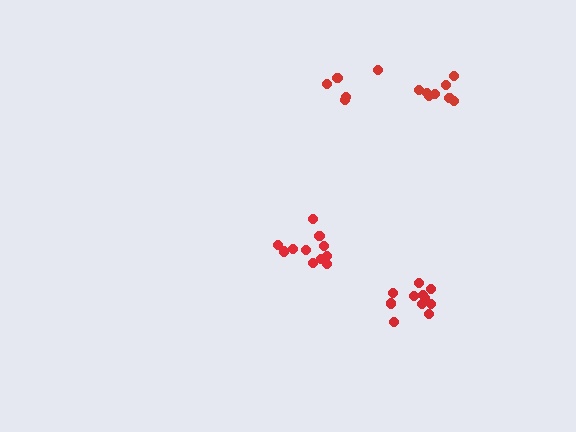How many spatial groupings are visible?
There are 4 spatial groupings.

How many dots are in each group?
Group 1: 11 dots, Group 2: 8 dots, Group 3: 5 dots, Group 4: 11 dots (35 total).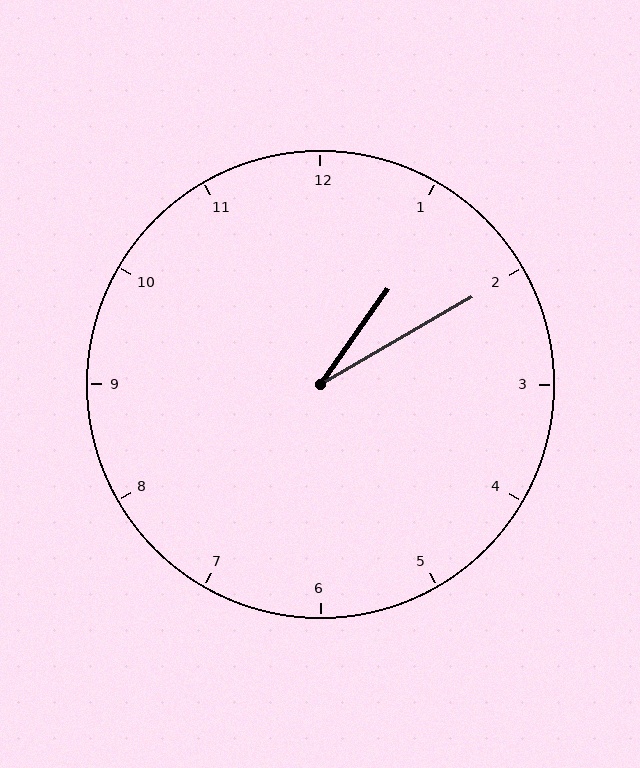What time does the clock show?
1:10.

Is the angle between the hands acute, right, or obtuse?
It is acute.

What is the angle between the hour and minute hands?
Approximately 25 degrees.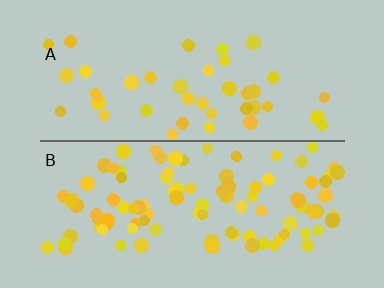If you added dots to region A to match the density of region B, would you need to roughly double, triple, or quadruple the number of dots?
Approximately double.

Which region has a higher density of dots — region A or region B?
B (the bottom).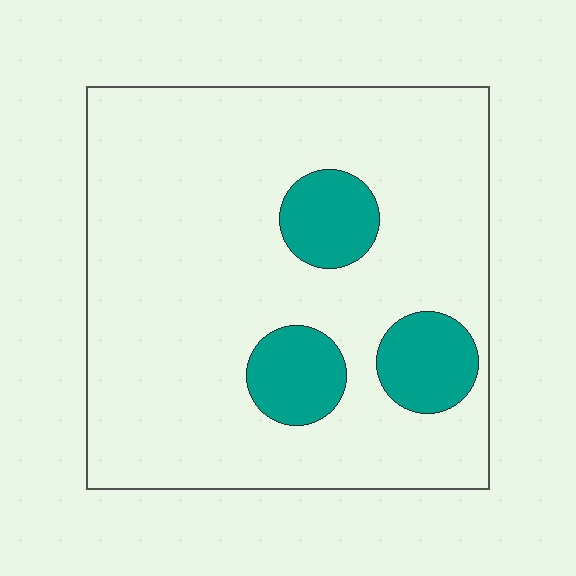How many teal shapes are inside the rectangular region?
3.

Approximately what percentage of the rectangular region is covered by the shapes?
Approximately 15%.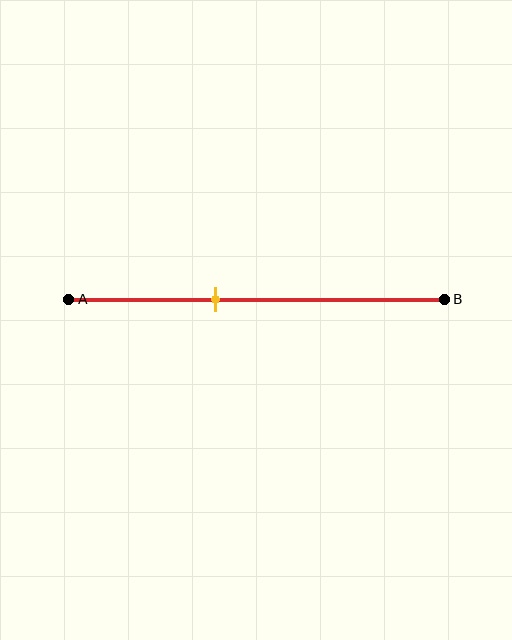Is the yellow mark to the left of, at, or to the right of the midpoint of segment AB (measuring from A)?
The yellow mark is to the left of the midpoint of segment AB.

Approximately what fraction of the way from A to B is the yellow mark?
The yellow mark is approximately 40% of the way from A to B.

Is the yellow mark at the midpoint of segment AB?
No, the mark is at about 40% from A, not at the 50% midpoint.